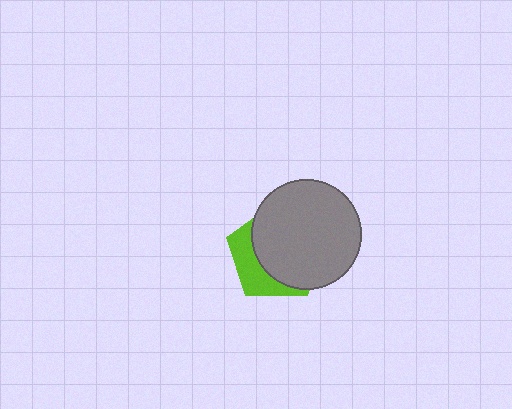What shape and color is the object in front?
The object in front is a gray circle.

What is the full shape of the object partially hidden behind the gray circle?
The partially hidden object is a lime pentagon.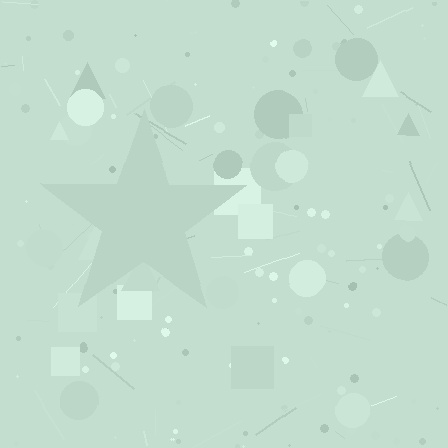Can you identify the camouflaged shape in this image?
The camouflaged shape is a star.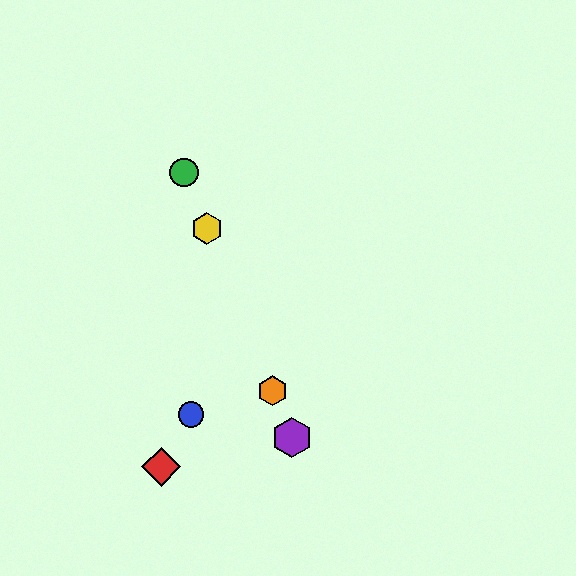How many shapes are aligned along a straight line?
4 shapes (the green circle, the yellow hexagon, the purple hexagon, the orange hexagon) are aligned along a straight line.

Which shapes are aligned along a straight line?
The green circle, the yellow hexagon, the purple hexagon, the orange hexagon are aligned along a straight line.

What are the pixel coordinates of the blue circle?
The blue circle is at (191, 414).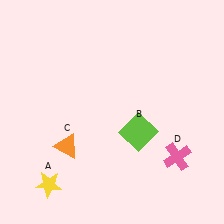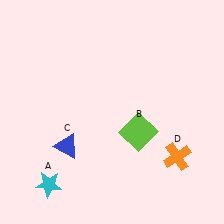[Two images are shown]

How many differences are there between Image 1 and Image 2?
There are 3 differences between the two images.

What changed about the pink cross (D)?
In Image 1, D is pink. In Image 2, it changed to orange.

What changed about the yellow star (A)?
In Image 1, A is yellow. In Image 2, it changed to cyan.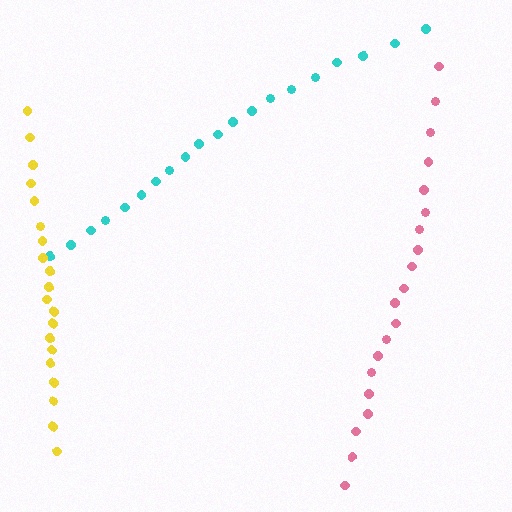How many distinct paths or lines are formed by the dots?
There are 3 distinct paths.